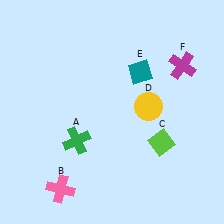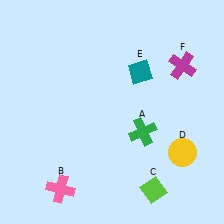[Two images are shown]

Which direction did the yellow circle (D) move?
The yellow circle (D) moved down.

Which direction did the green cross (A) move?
The green cross (A) moved right.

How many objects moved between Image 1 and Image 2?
3 objects moved between the two images.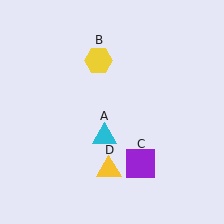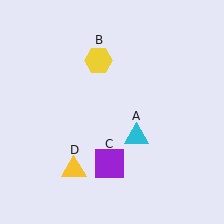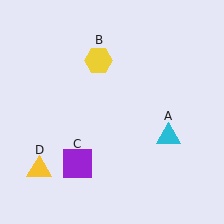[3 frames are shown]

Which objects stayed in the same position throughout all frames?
Yellow hexagon (object B) remained stationary.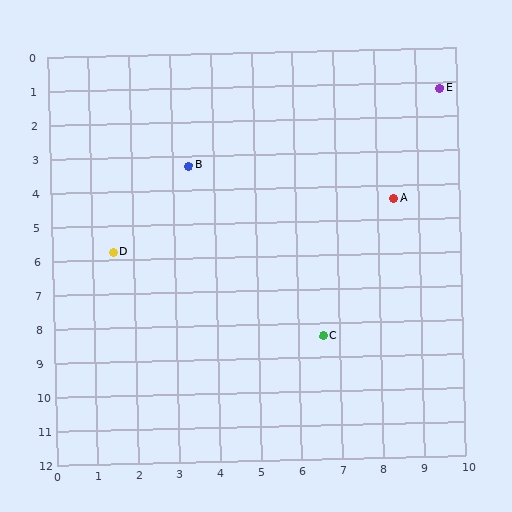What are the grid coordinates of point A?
Point A is at approximately (8.4, 4.4).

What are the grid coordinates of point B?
Point B is at approximately (3.4, 3.3).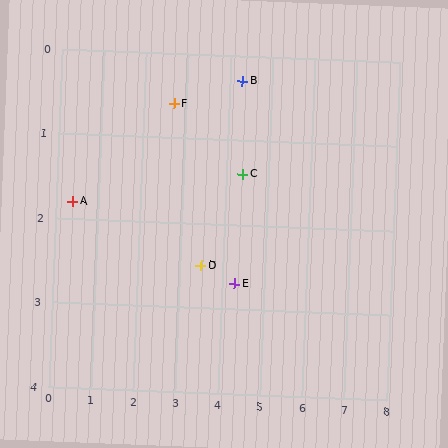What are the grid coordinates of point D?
Point D is at approximately (3.5, 2.5).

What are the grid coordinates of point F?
Point F is at approximately (2.7, 0.6).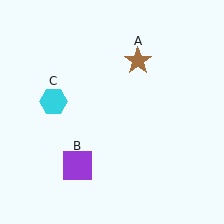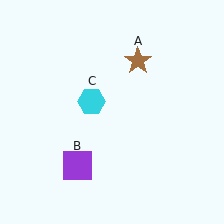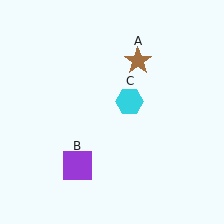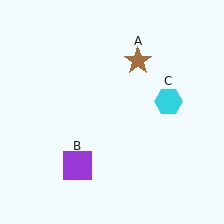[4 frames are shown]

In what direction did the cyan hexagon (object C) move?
The cyan hexagon (object C) moved right.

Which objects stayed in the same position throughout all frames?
Brown star (object A) and purple square (object B) remained stationary.